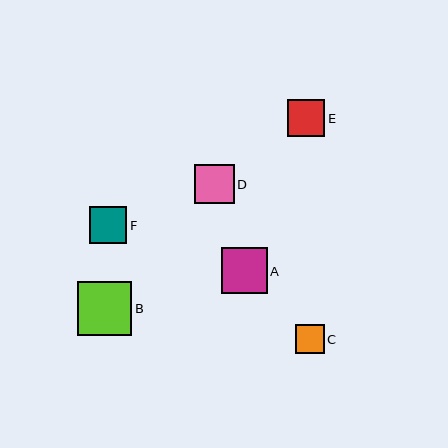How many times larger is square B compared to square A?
Square B is approximately 1.2 times the size of square A.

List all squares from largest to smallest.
From largest to smallest: B, A, D, E, F, C.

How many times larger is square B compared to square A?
Square B is approximately 1.2 times the size of square A.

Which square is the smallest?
Square C is the smallest with a size of approximately 29 pixels.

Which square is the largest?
Square B is the largest with a size of approximately 54 pixels.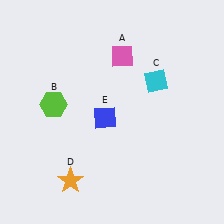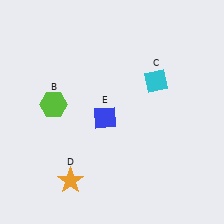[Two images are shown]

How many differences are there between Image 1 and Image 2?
There is 1 difference between the two images.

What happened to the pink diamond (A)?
The pink diamond (A) was removed in Image 2. It was in the top-right area of Image 1.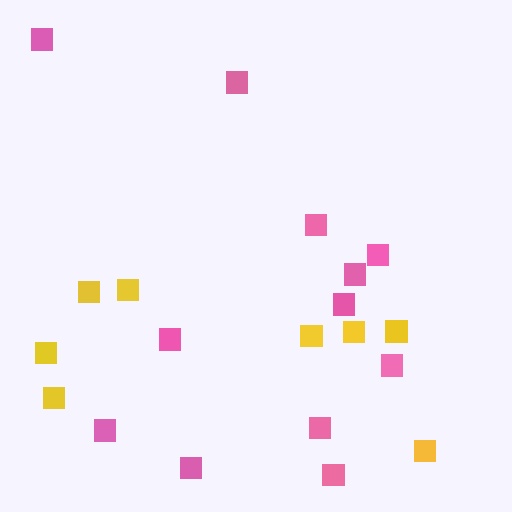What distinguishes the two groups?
There are 2 groups: one group of pink squares (12) and one group of yellow squares (8).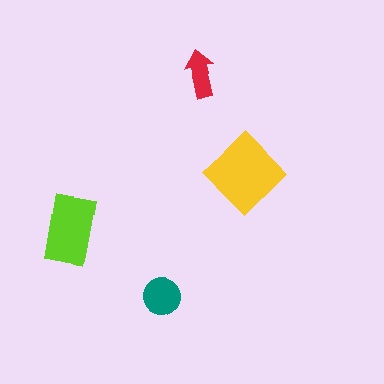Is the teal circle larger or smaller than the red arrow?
Larger.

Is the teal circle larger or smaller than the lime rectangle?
Smaller.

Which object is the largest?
The yellow diamond.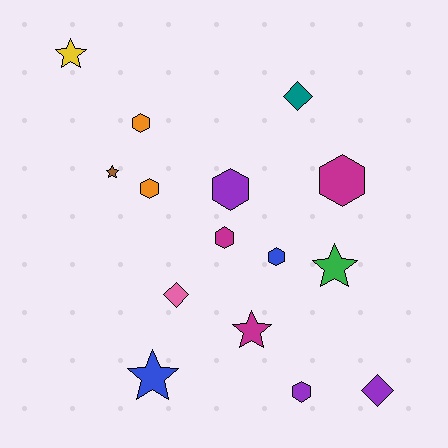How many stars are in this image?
There are 5 stars.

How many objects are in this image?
There are 15 objects.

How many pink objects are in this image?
There is 1 pink object.